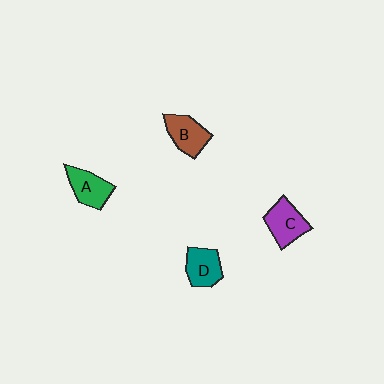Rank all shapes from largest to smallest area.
From largest to smallest: C (purple), B (brown), A (green), D (teal).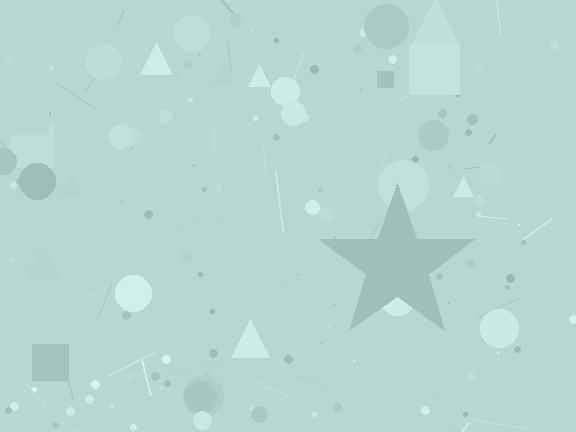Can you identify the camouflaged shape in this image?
The camouflaged shape is a star.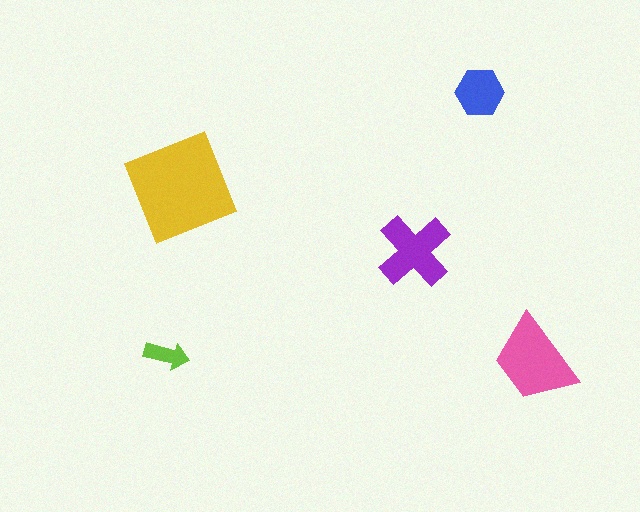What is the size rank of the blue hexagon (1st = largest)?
4th.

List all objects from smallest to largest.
The lime arrow, the blue hexagon, the purple cross, the pink trapezoid, the yellow square.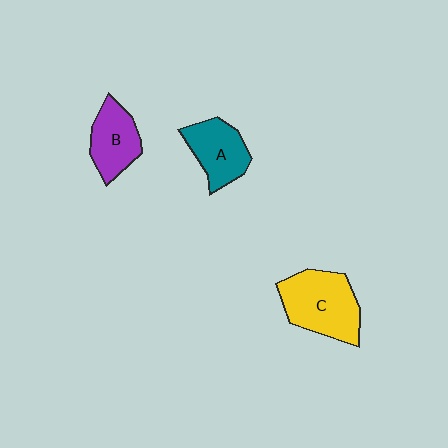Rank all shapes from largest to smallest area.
From largest to smallest: C (yellow), A (teal), B (purple).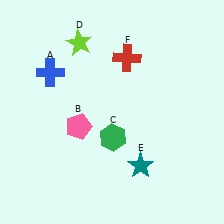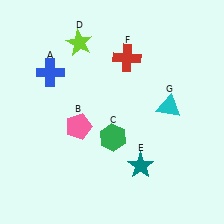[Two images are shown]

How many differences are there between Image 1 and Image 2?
There is 1 difference between the two images.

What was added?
A cyan triangle (G) was added in Image 2.